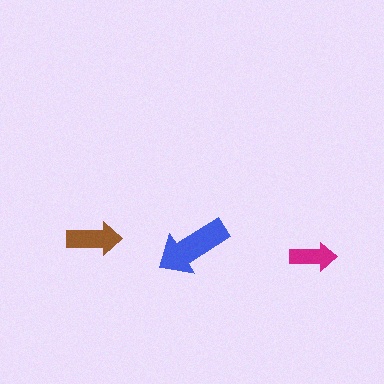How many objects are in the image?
There are 3 objects in the image.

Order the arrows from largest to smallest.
the blue one, the brown one, the magenta one.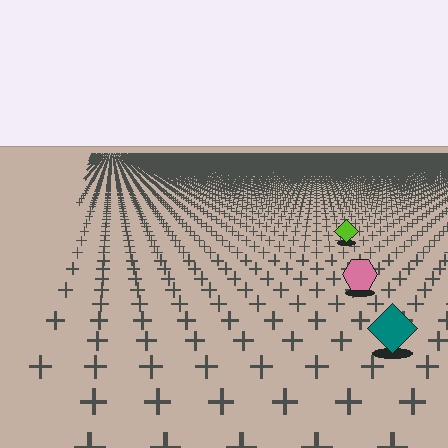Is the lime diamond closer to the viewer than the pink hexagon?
No. The pink hexagon is closer — you can tell from the texture gradient: the ground texture is coarser near it.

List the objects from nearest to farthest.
From nearest to farthest: the teal diamond, the pink hexagon, the lime diamond.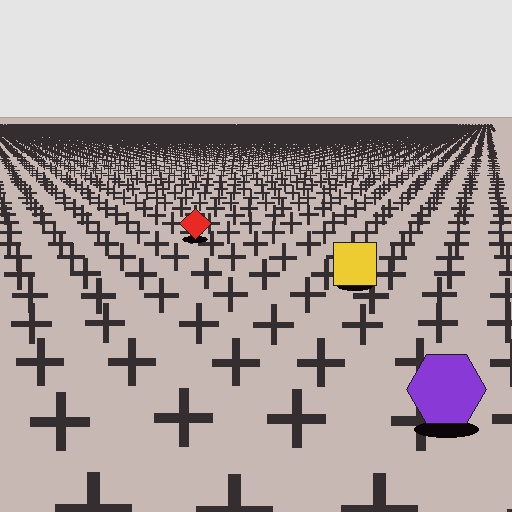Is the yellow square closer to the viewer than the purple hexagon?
No. The purple hexagon is closer — you can tell from the texture gradient: the ground texture is coarser near it.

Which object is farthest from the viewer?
The red diamond is farthest from the viewer. It appears smaller and the ground texture around it is denser.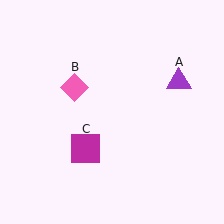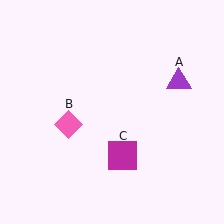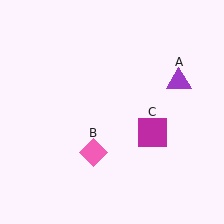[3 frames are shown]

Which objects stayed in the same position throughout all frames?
Purple triangle (object A) remained stationary.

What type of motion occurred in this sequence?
The pink diamond (object B), magenta square (object C) rotated counterclockwise around the center of the scene.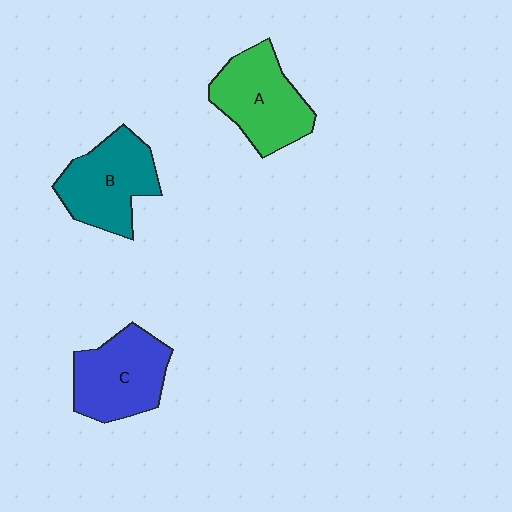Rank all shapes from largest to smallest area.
From largest to smallest: A (green), B (teal), C (blue).